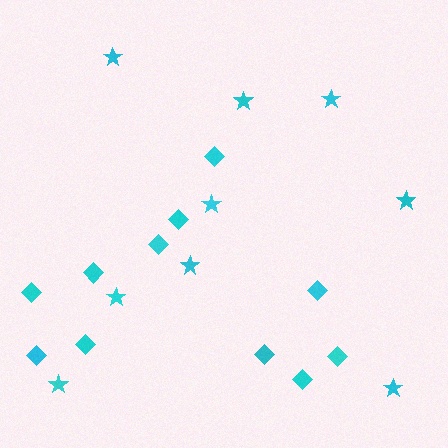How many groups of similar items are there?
There are 2 groups: one group of stars (9) and one group of diamonds (11).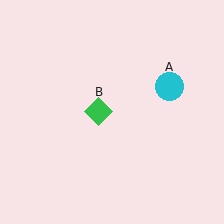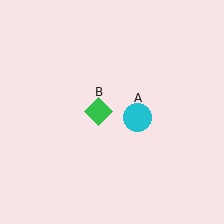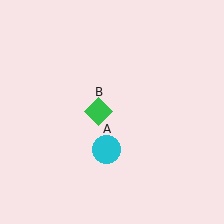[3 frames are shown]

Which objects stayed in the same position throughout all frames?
Green diamond (object B) remained stationary.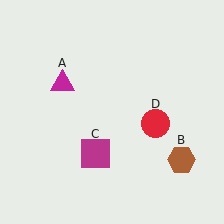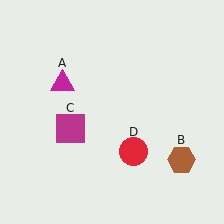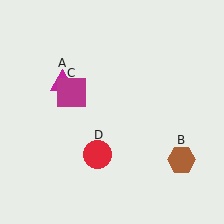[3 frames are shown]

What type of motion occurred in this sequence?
The magenta square (object C), red circle (object D) rotated clockwise around the center of the scene.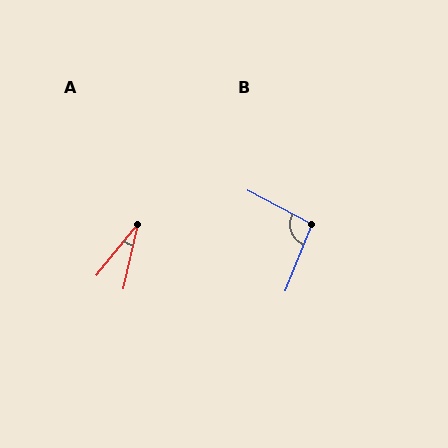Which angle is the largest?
B, at approximately 96 degrees.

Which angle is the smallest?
A, at approximately 26 degrees.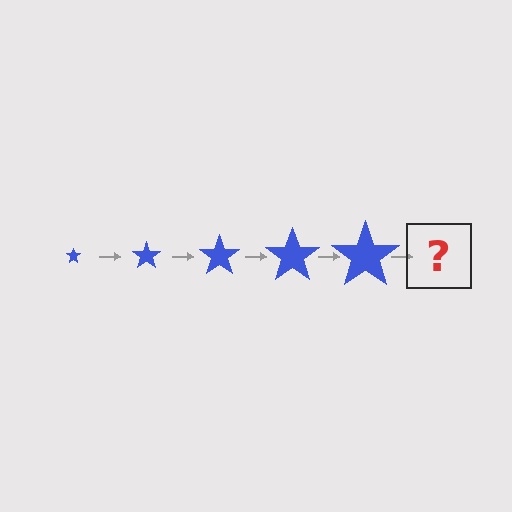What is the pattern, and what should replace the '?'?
The pattern is that the star gets progressively larger each step. The '?' should be a blue star, larger than the previous one.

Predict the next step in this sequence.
The next step is a blue star, larger than the previous one.